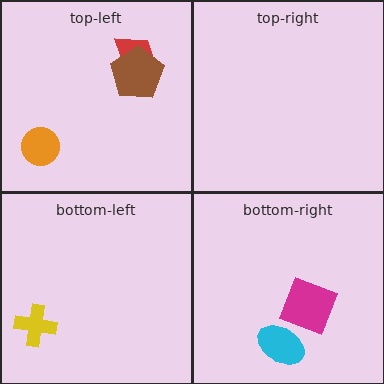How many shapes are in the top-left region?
3.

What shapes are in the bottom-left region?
The yellow cross.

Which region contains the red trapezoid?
The top-left region.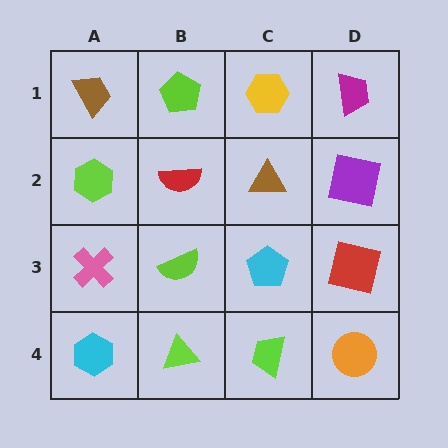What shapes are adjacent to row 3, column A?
A lime hexagon (row 2, column A), a cyan hexagon (row 4, column A), a lime semicircle (row 3, column B).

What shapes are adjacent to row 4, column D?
A red square (row 3, column D), a lime trapezoid (row 4, column C).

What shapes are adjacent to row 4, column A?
A pink cross (row 3, column A), a lime triangle (row 4, column B).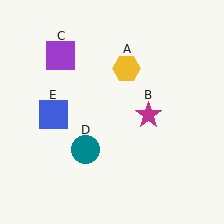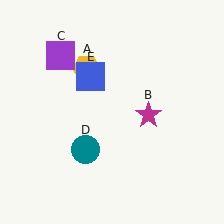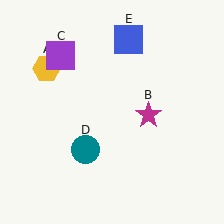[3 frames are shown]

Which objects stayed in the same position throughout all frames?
Magenta star (object B) and purple square (object C) and teal circle (object D) remained stationary.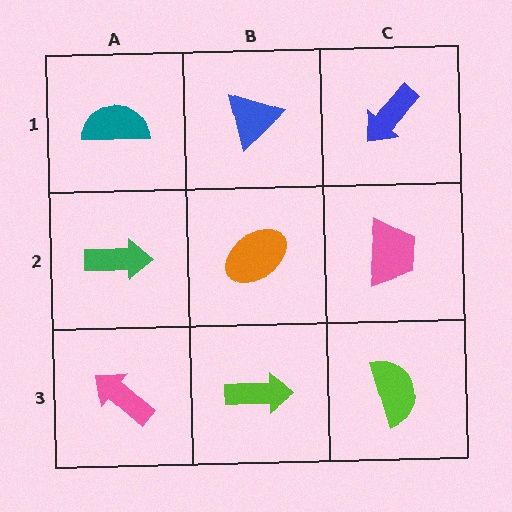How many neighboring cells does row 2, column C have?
3.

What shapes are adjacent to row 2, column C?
A blue arrow (row 1, column C), a lime semicircle (row 3, column C), an orange ellipse (row 2, column B).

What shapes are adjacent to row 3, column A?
A green arrow (row 2, column A), a lime arrow (row 3, column B).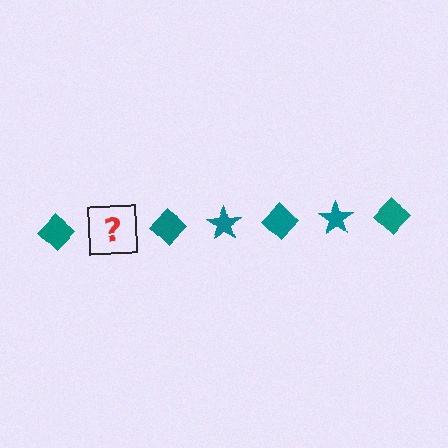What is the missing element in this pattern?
The missing element is a teal star.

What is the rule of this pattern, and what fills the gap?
The rule is that the pattern cycles through diamond, star shapes in teal. The gap should be filled with a teal star.